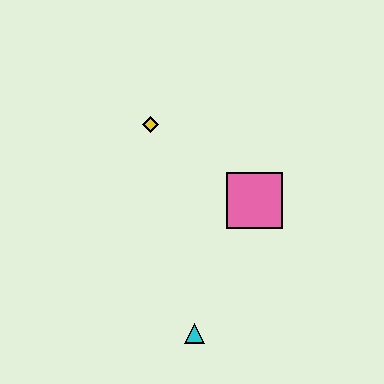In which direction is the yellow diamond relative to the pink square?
The yellow diamond is to the left of the pink square.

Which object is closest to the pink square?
The yellow diamond is closest to the pink square.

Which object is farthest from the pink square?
The cyan triangle is farthest from the pink square.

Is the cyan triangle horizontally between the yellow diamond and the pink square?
Yes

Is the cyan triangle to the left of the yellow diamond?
No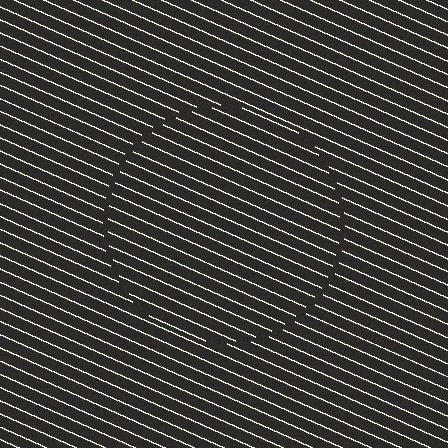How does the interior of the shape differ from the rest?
The interior of the shape contains the same grating, shifted by half a period — the contour is defined by the phase discontinuity where line-ends from the inner and outer gratings abut.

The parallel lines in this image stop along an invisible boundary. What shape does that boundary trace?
An illusory circle. The interior of the shape contains the same grating, shifted by half a period — the contour is defined by the phase discontinuity where line-ends from the inner and outer gratings abut.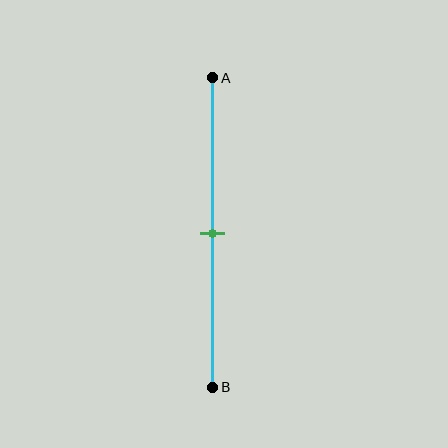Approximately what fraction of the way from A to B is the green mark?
The green mark is approximately 50% of the way from A to B.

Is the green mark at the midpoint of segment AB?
Yes, the mark is approximately at the midpoint.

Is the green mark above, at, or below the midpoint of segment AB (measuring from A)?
The green mark is approximately at the midpoint of segment AB.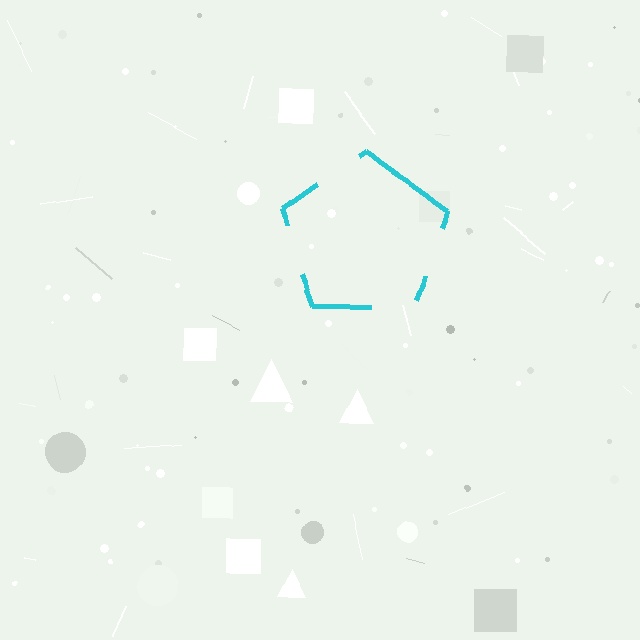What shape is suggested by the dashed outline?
The dashed outline suggests a pentagon.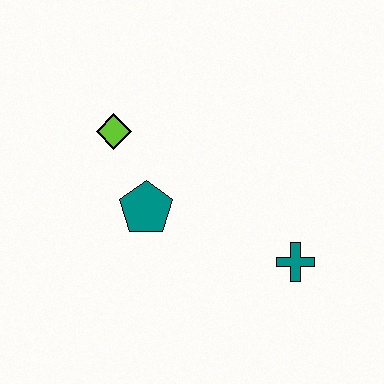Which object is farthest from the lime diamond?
The teal cross is farthest from the lime diamond.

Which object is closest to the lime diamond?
The teal pentagon is closest to the lime diamond.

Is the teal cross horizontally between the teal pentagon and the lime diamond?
No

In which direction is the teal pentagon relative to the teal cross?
The teal pentagon is to the left of the teal cross.